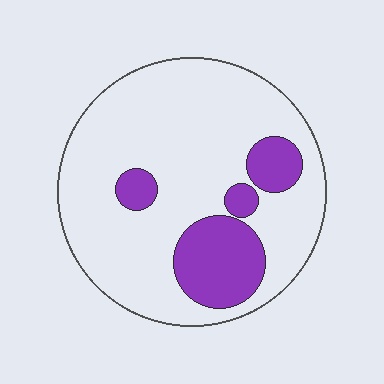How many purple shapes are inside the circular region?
4.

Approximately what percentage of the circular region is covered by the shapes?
Approximately 20%.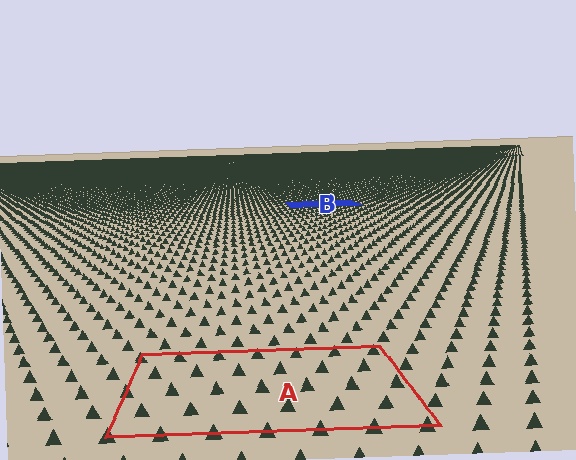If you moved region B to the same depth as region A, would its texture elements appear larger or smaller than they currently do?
They would appear larger. At a closer depth, the same texture elements are projected at a bigger on-screen size.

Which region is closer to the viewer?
Region A is closer. The texture elements there are larger and more spread out.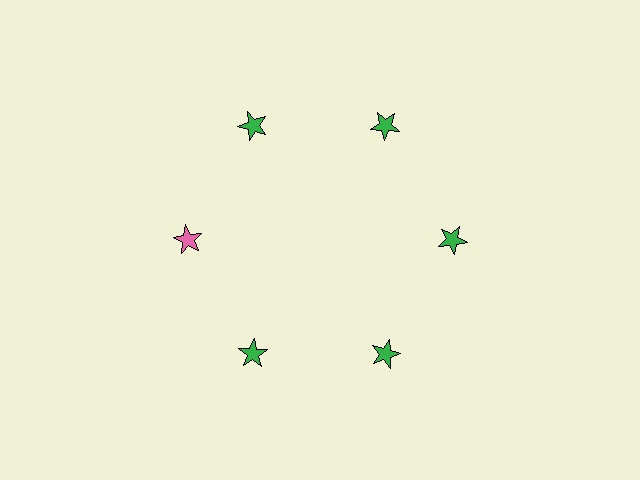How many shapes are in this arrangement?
There are 6 shapes arranged in a ring pattern.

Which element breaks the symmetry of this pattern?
The pink star at roughly the 9 o'clock position breaks the symmetry. All other shapes are green stars.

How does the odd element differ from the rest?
It has a different color: pink instead of green.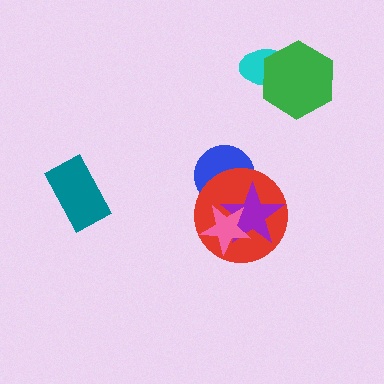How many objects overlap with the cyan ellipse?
1 object overlaps with the cyan ellipse.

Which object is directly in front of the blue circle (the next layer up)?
The red circle is directly in front of the blue circle.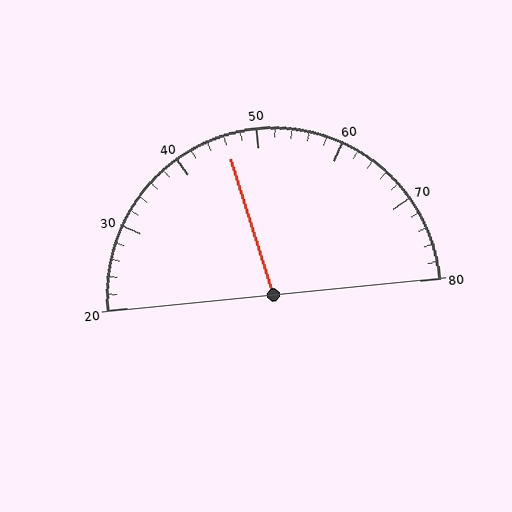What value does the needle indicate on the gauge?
The needle indicates approximately 46.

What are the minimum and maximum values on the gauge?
The gauge ranges from 20 to 80.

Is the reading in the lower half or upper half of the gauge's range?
The reading is in the lower half of the range (20 to 80).